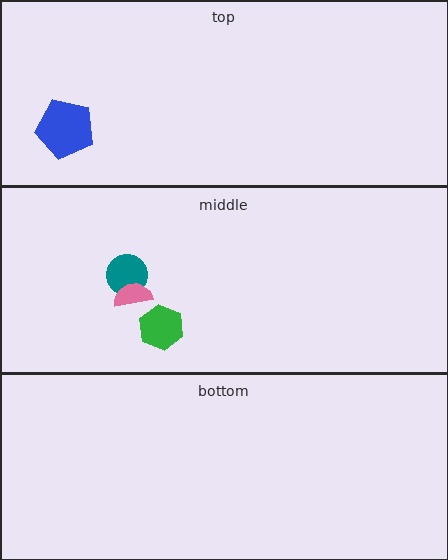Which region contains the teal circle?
The middle region.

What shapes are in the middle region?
The green hexagon, the teal circle, the pink semicircle.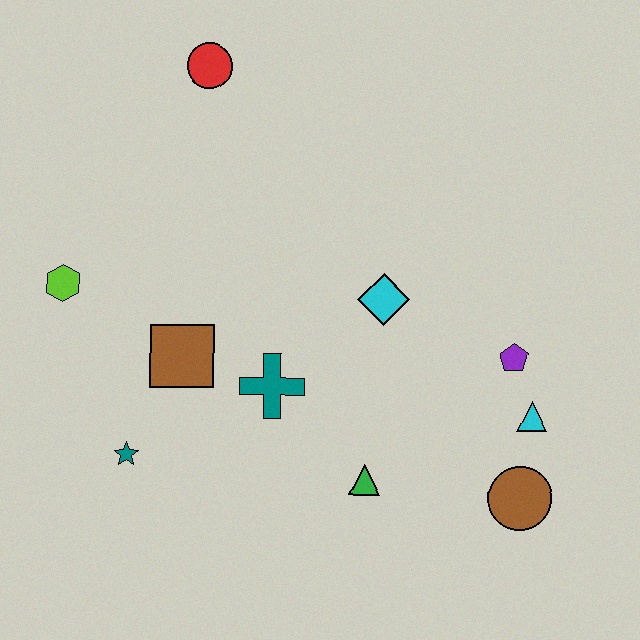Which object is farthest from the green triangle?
The red circle is farthest from the green triangle.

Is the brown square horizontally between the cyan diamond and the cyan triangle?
No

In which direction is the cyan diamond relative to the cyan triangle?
The cyan diamond is to the left of the cyan triangle.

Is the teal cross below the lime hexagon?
Yes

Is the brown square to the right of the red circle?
No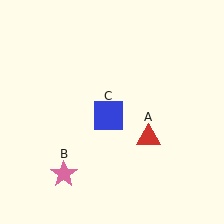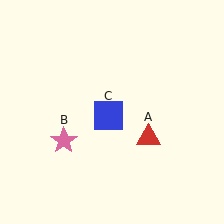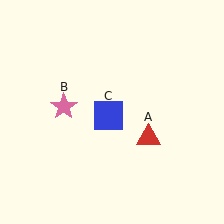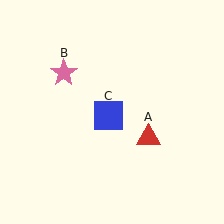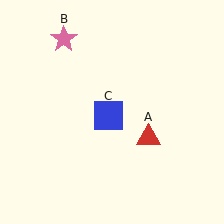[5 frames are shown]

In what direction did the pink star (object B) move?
The pink star (object B) moved up.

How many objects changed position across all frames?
1 object changed position: pink star (object B).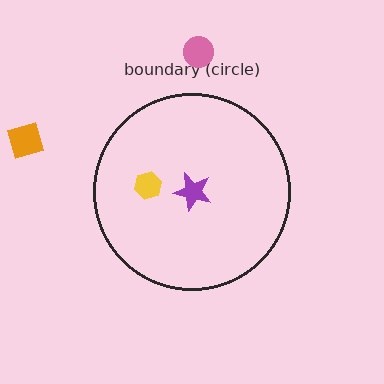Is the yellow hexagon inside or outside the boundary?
Inside.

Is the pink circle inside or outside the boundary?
Outside.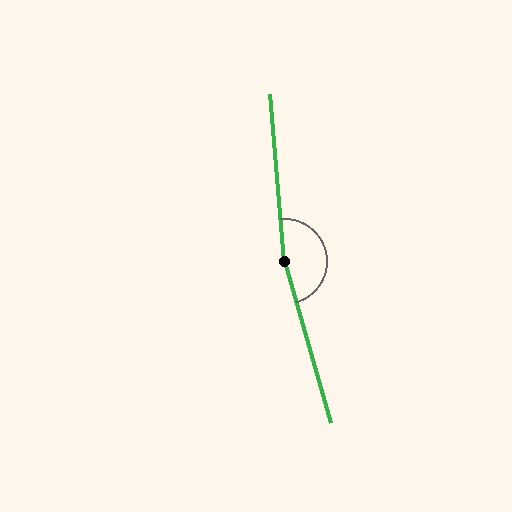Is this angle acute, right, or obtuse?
It is obtuse.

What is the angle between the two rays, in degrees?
Approximately 169 degrees.